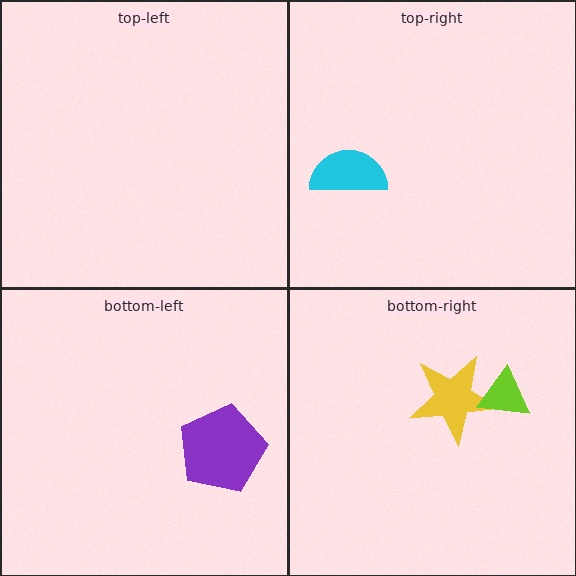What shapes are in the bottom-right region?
The yellow star, the lime triangle.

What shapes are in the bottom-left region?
The purple pentagon.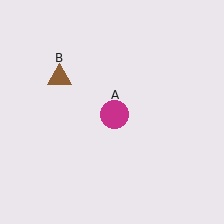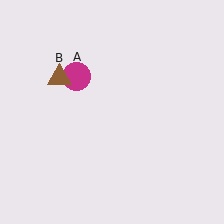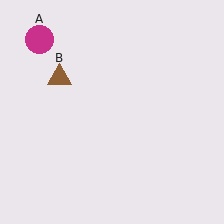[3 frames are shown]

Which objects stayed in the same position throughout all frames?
Brown triangle (object B) remained stationary.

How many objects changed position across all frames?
1 object changed position: magenta circle (object A).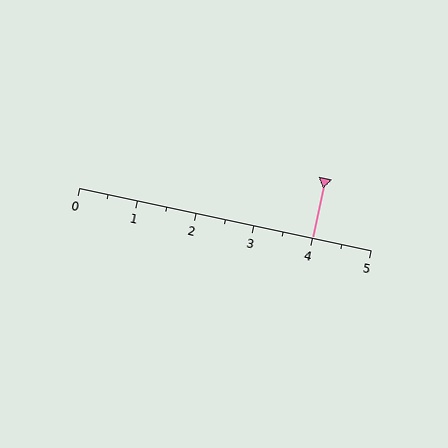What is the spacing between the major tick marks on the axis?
The major ticks are spaced 1 apart.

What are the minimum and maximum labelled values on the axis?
The axis runs from 0 to 5.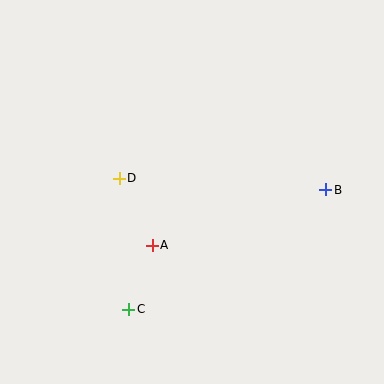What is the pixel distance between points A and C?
The distance between A and C is 68 pixels.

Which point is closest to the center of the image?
Point A at (152, 245) is closest to the center.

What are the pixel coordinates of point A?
Point A is at (152, 245).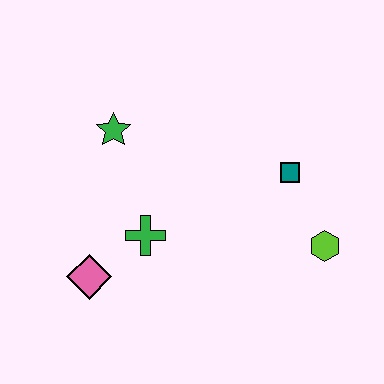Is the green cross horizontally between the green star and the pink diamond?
No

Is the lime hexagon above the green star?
No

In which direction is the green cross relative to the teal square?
The green cross is to the left of the teal square.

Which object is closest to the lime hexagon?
The teal square is closest to the lime hexagon.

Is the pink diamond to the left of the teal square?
Yes